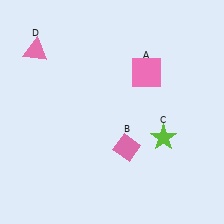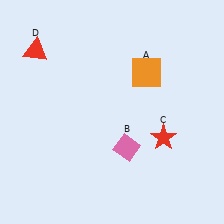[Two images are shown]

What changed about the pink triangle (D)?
In Image 1, D is pink. In Image 2, it changed to red.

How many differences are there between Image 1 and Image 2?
There are 3 differences between the two images.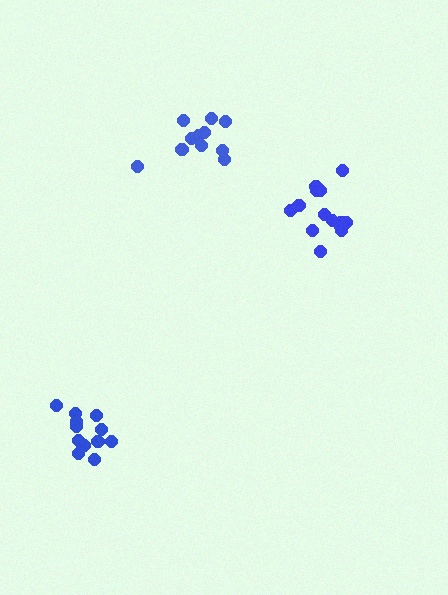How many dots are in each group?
Group 1: 12 dots, Group 2: 14 dots, Group 3: 11 dots (37 total).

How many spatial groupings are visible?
There are 3 spatial groupings.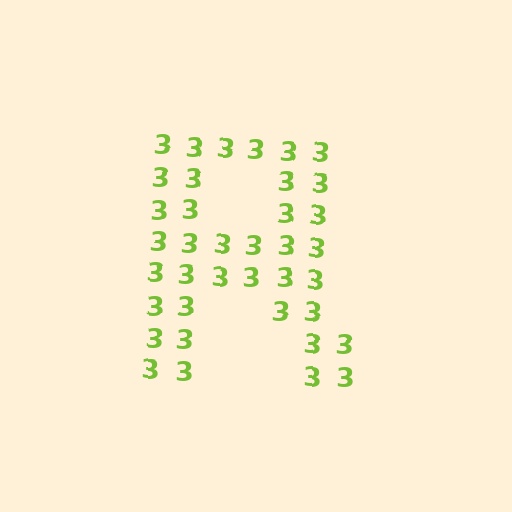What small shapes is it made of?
It is made of small digit 3's.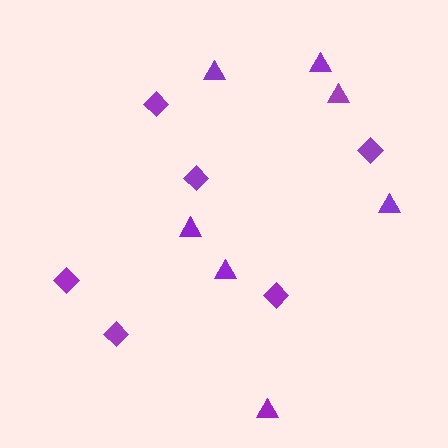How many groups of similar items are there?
There are 2 groups: one group of diamonds (6) and one group of triangles (7).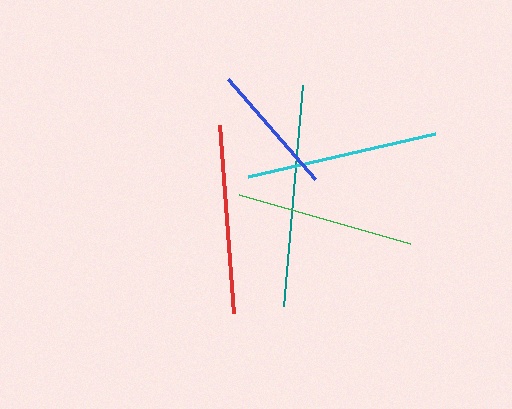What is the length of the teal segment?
The teal segment is approximately 222 pixels long.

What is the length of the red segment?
The red segment is approximately 188 pixels long.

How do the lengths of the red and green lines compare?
The red and green lines are approximately the same length.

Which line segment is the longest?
The teal line is the longest at approximately 222 pixels.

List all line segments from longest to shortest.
From longest to shortest: teal, cyan, red, green, blue.